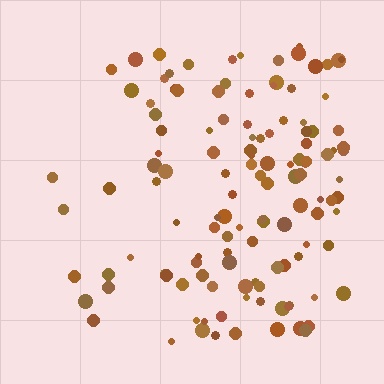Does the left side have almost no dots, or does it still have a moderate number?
Still a moderate number, just noticeably fewer than the right.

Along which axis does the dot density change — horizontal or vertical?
Horizontal.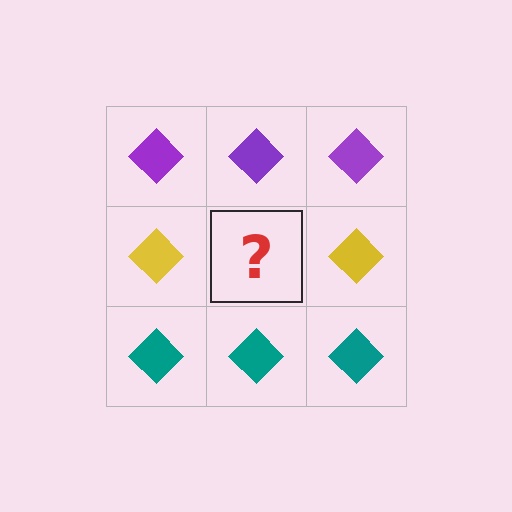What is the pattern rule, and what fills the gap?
The rule is that each row has a consistent color. The gap should be filled with a yellow diamond.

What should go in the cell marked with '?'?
The missing cell should contain a yellow diamond.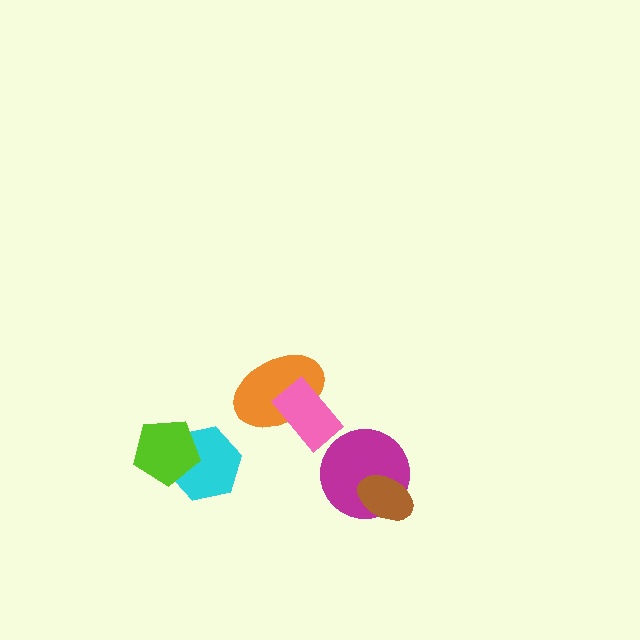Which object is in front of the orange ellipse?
The pink rectangle is in front of the orange ellipse.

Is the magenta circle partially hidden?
Yes, it is partially covered by another shape.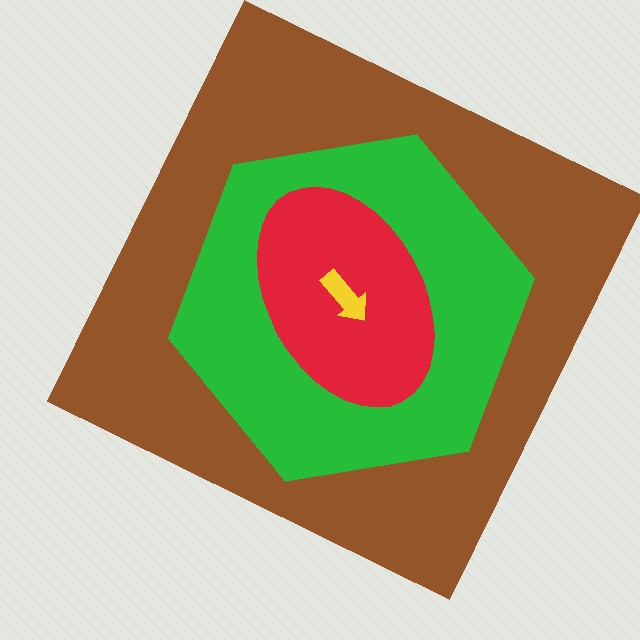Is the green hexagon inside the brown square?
Yes.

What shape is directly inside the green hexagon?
The red ellipse.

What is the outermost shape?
The brown square.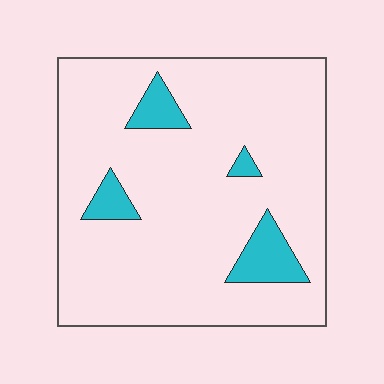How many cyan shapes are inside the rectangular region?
4.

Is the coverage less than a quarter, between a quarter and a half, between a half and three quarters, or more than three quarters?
Less than a quarter.